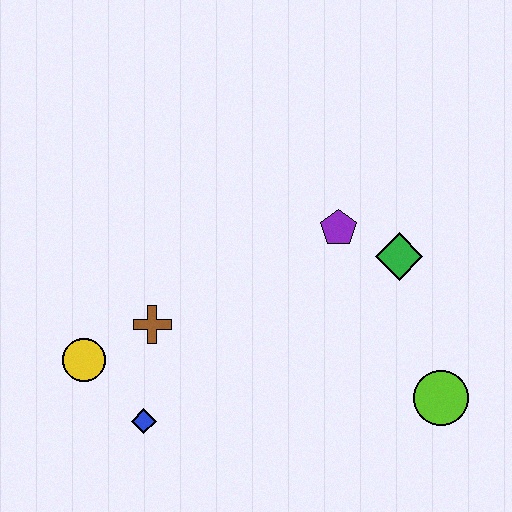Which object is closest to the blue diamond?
The yellow circle is closest to the blue diamond.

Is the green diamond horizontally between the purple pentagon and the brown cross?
No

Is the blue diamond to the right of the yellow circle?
Yes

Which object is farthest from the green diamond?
The yellow circle is farthest from the green diamond.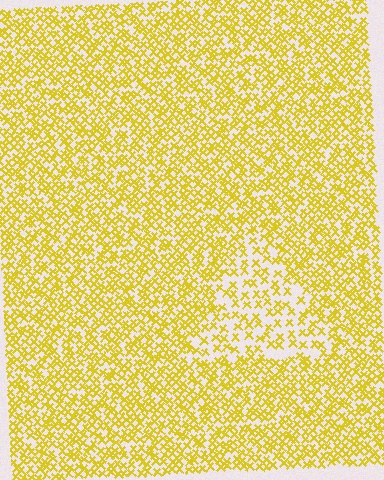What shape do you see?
I see a triangle.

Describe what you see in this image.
The image contains small yellow elements arranged at two different densities. A triangle-shaped region is visible where the elements are less densely packed than the surrounding area.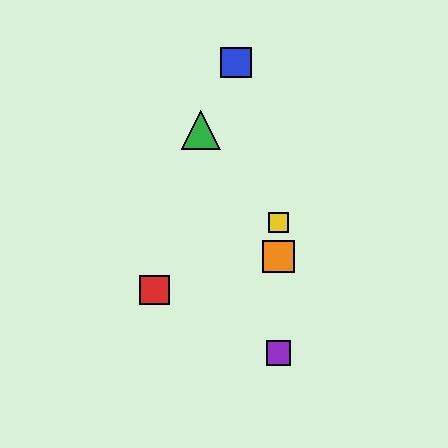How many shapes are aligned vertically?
3 shapes (the yellow square, the purple square, the orange square) are aligned vertically.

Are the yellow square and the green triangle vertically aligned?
No, the yellow square is at x≈278 and the green triangle is at x≈201.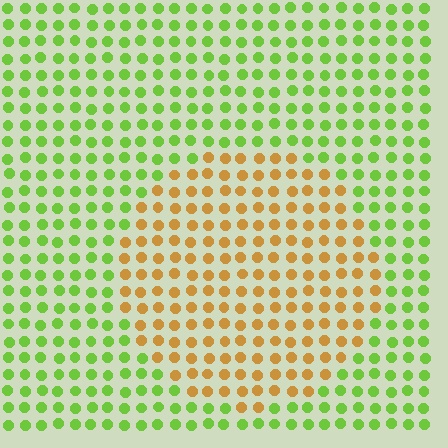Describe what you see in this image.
The image is filled with small lime elements in a uniform arrangement. A circle-shaped region is visible where the elements are tinted to a slightly different hue, forming a subtle color boundary.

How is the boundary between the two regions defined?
The boundary is defined purely by a slight shift in hue (about 62 degrees). Spacing, size, and orientation are identical on both sides.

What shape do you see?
I see a circle.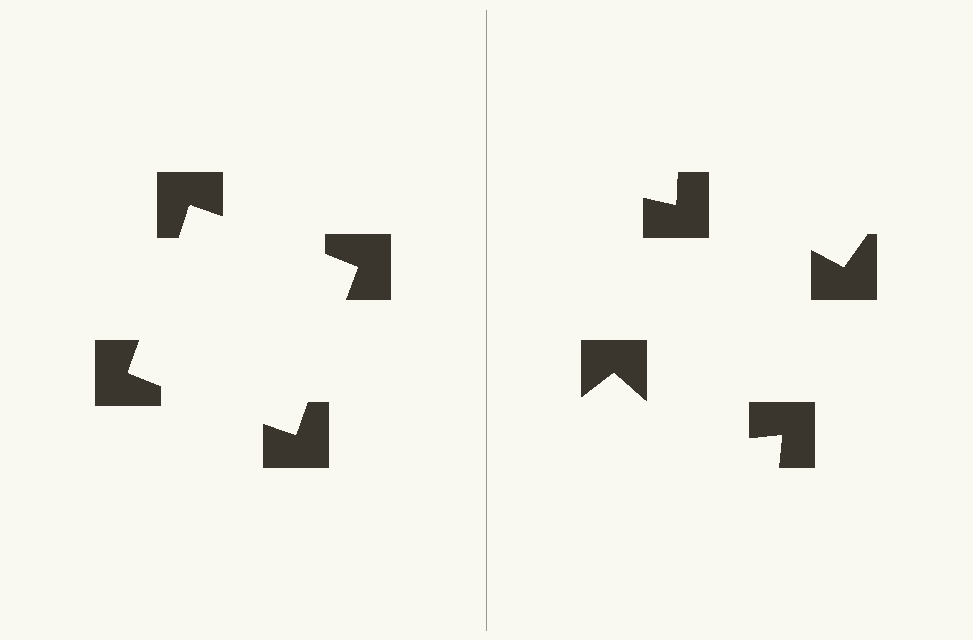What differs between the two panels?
The notched squares are positioned identically on both sides; only the wedge orientations differ. On the left they align to a square; on the right they are misaligned.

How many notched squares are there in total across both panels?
8 — 4 on each side.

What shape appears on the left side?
An illusory square.